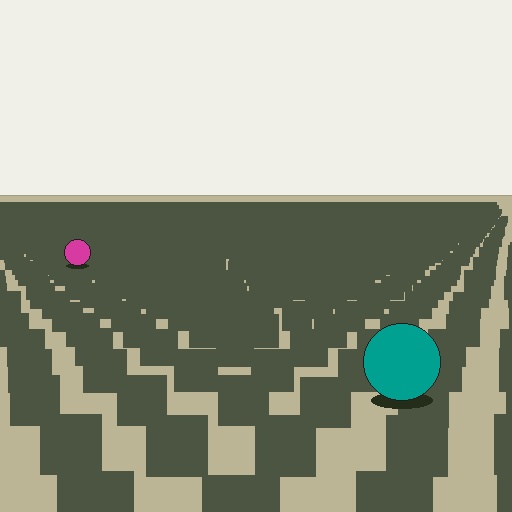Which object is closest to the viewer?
The teal circle is closest. The texture marks near it are larger and more spread out.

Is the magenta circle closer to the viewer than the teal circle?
No. The teal circle is closer — you can tell from the texture gradient: the ground texture is coarser near it.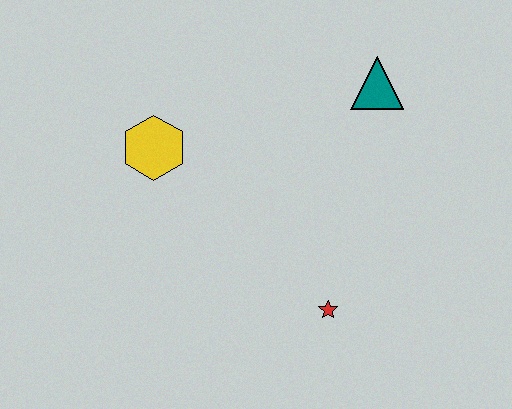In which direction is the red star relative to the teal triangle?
The red star is below the teal triangle.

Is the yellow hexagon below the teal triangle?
Yes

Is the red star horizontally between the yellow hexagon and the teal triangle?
Yes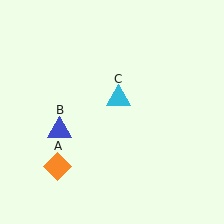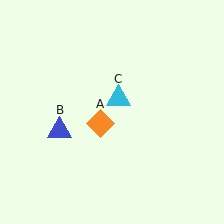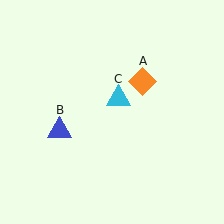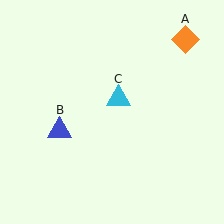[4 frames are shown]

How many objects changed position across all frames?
1 object changed position: orange diamond (object A).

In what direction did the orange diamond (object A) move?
The orange diamond (object A) moved up and to the right.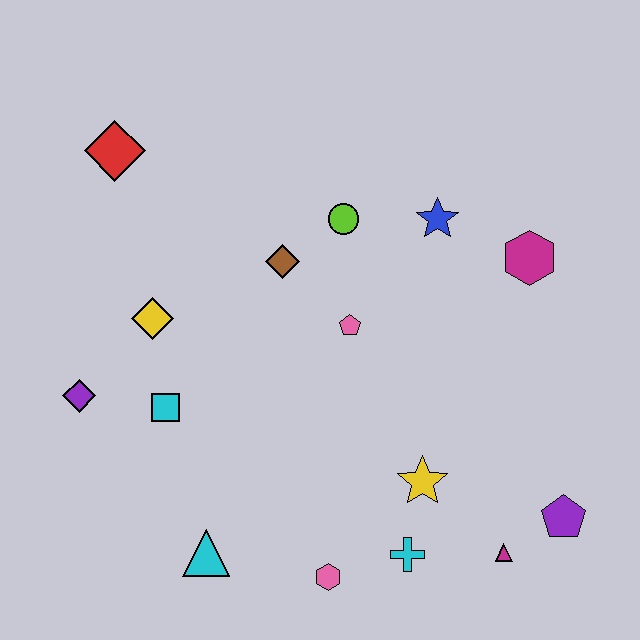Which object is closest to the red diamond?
The yellow diamond is closest to the red diamond.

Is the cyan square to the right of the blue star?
No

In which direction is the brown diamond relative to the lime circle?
The brown diamond is to the left of the lime circle.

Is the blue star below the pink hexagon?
No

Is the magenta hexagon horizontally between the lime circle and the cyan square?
No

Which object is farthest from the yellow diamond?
The purple pentagon is farthest from the yellow diamond.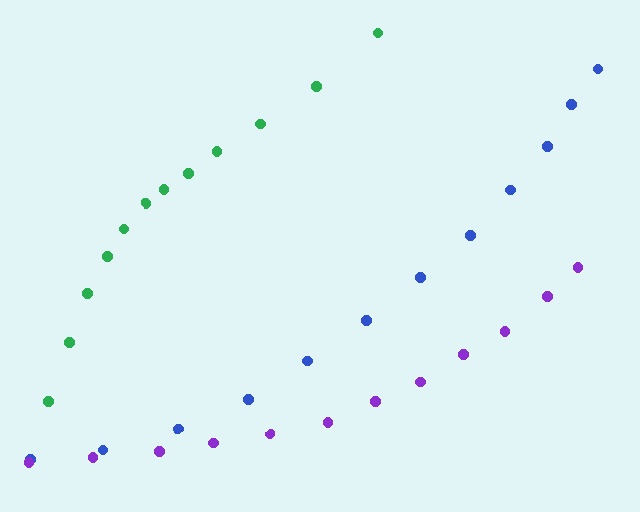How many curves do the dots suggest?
There are 3 distinct paths.